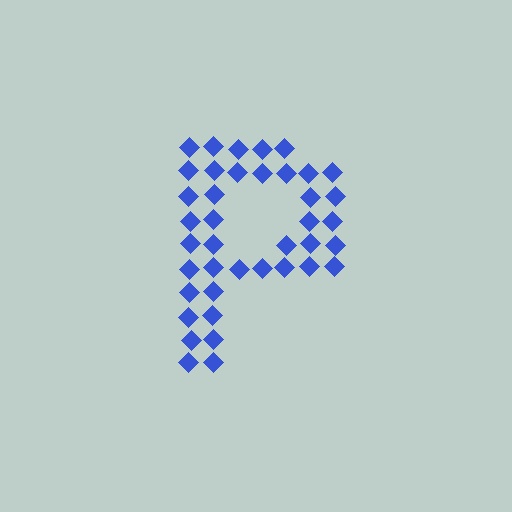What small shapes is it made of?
It is made of small diamonds.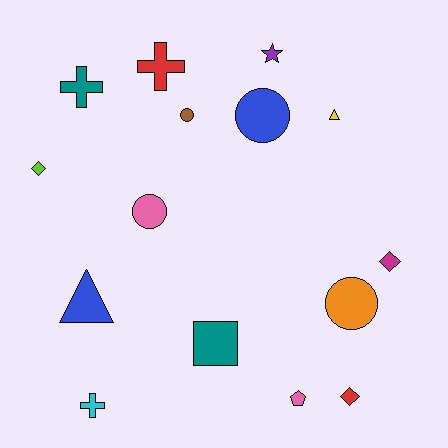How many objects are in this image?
There are 15 objects.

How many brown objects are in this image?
There is 1 brown object.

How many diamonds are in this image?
There are 3 diamonds.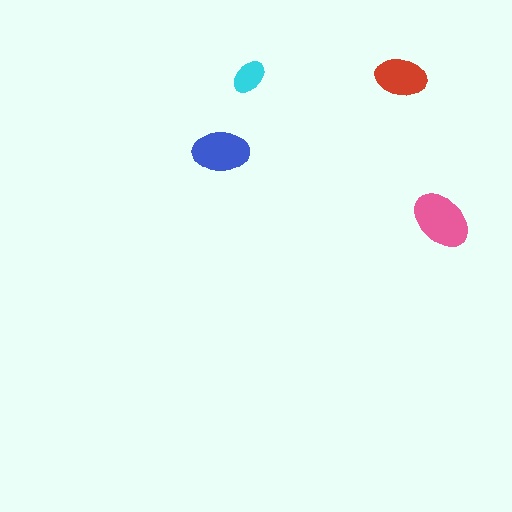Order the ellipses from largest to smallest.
the pink one, the blue one, the red one, the cyan one.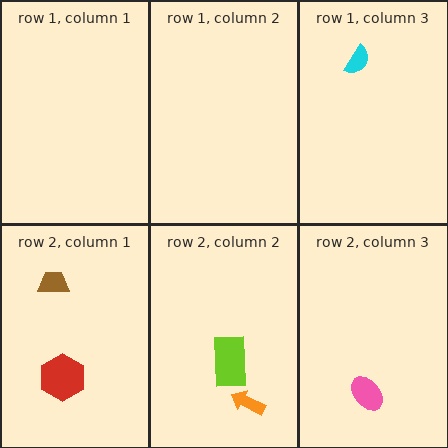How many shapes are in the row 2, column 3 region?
1.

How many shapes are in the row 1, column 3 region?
1.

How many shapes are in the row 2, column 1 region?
2.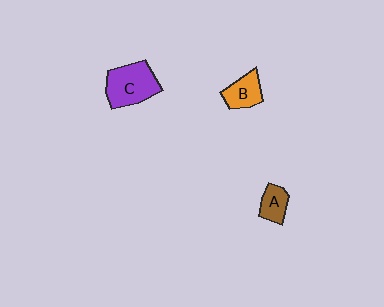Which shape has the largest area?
Shape C (purple).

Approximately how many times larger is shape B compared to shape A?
Approximately 1.2 times.